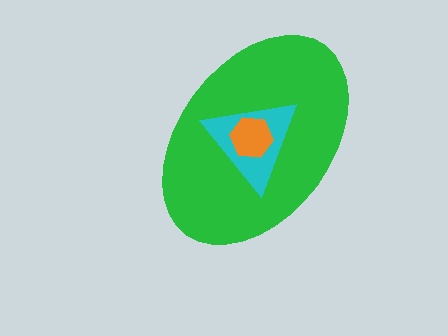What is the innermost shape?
The orange hexagon.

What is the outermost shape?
The green ellipse.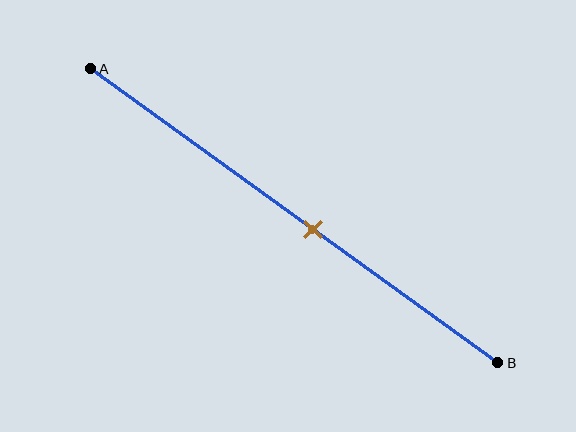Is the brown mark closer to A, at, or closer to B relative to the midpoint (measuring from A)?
The brown mark is closer to point B than the midpoint of segment AB.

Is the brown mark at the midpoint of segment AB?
No, the mark is at about 55% from A, not at the 50% midpoint.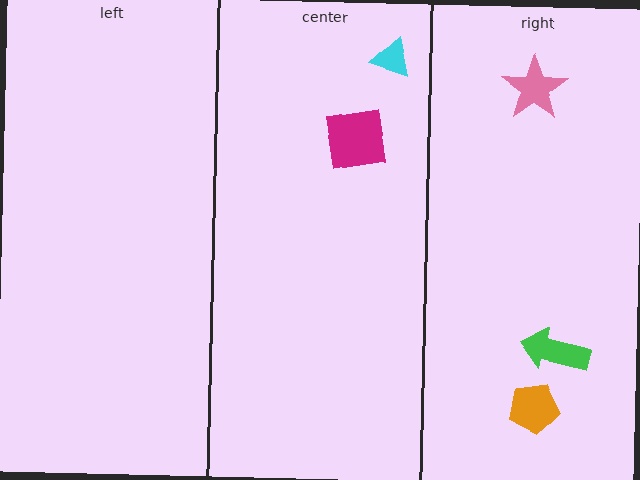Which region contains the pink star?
The right region.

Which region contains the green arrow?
The right region.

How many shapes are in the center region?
2.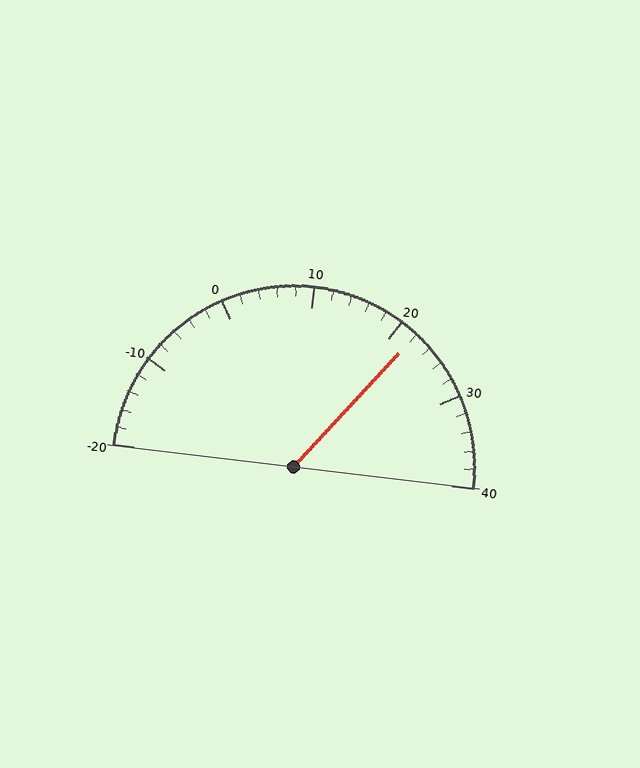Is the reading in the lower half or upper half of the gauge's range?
The reading is in the upper half of the range (-20 to 40).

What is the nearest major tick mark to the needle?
The nearest major tick mark is 20.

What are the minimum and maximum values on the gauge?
The gauge ranges from -20 to 40.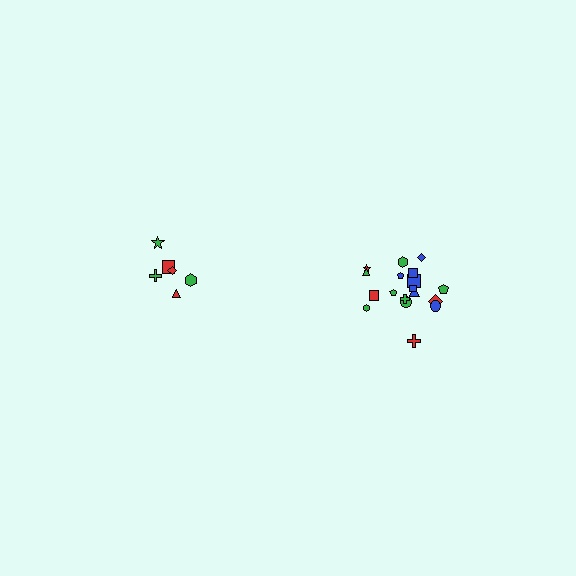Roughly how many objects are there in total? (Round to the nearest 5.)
Roughly 25 objects in total.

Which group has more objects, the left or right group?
The right group.